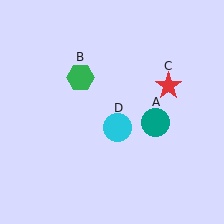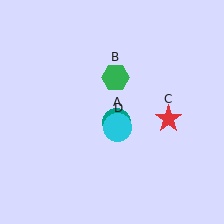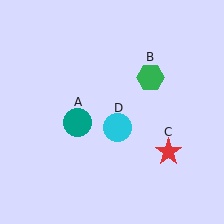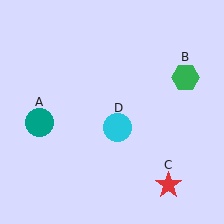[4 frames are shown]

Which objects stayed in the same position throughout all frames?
Cyan circle (object D) remained stationary.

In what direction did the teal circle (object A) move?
The teal circle (object A) moved left.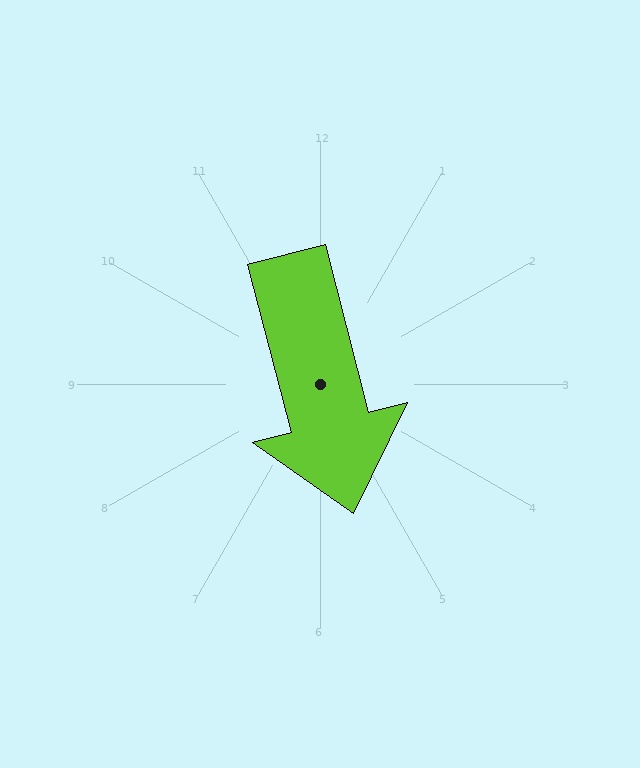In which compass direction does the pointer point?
South.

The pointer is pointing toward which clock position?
Roughly 6 o'clock.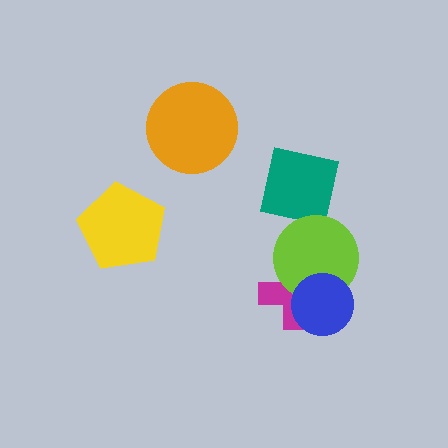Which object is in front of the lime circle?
The blue circle is in front of the lime circle.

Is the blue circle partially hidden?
No, no other shape covers it.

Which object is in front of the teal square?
The lime circle is in front of the teal square.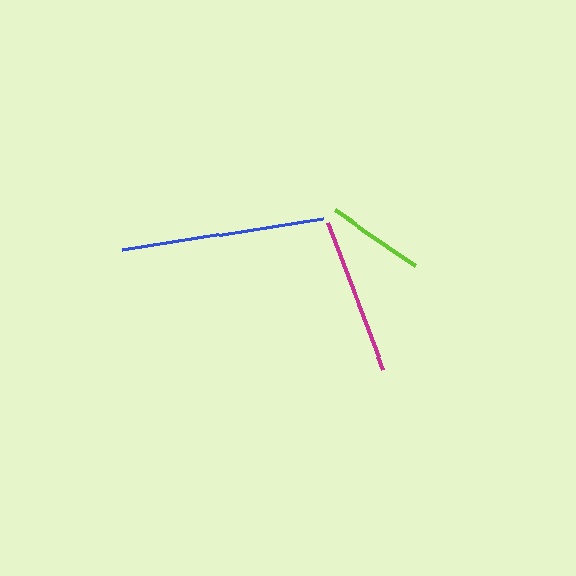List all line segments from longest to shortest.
From longest to shortest: blue, magenta, lime.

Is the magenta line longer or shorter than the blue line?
The blue line is longer than the magenta line.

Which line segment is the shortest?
The lime line is the shortest at approximately 98 pixels.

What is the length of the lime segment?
The lime segment is approximately 98 pixels long.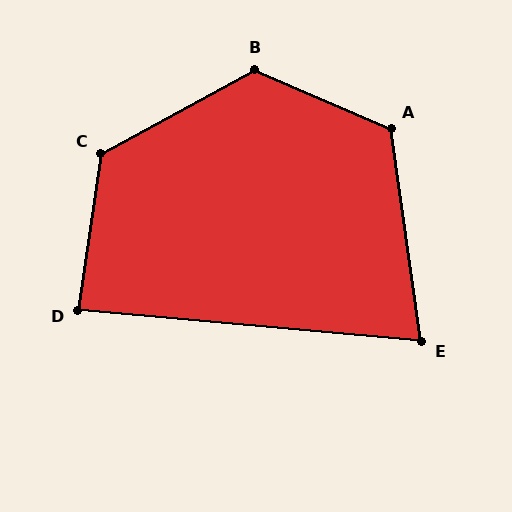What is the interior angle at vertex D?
Approximately 87 degrees (approximately right).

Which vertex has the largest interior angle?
B, at approximately 128 degrees.